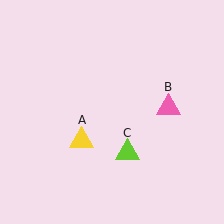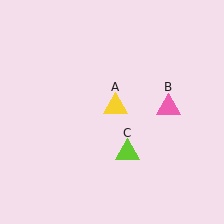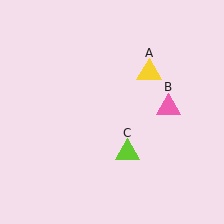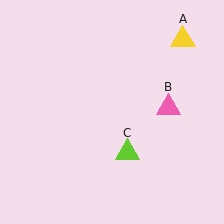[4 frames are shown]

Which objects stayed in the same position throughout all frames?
Pink triangle (object B) and lime triangle (object C) remained stationary.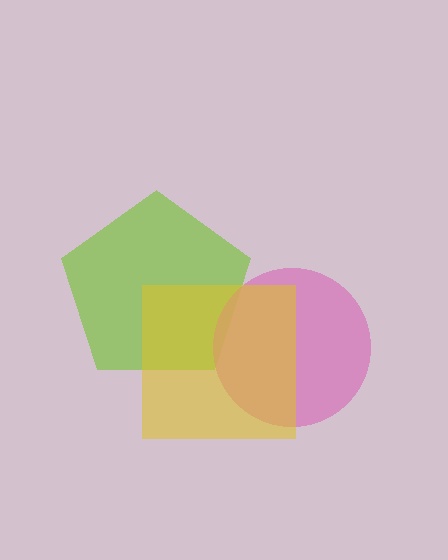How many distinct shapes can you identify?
There are 3 distinct shapes: a lime pentagon, a pink circle, a yellow square.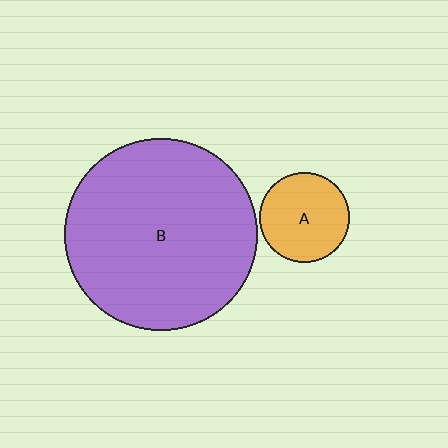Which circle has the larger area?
Circle B (purple).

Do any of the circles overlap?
No, none of the circles overlap.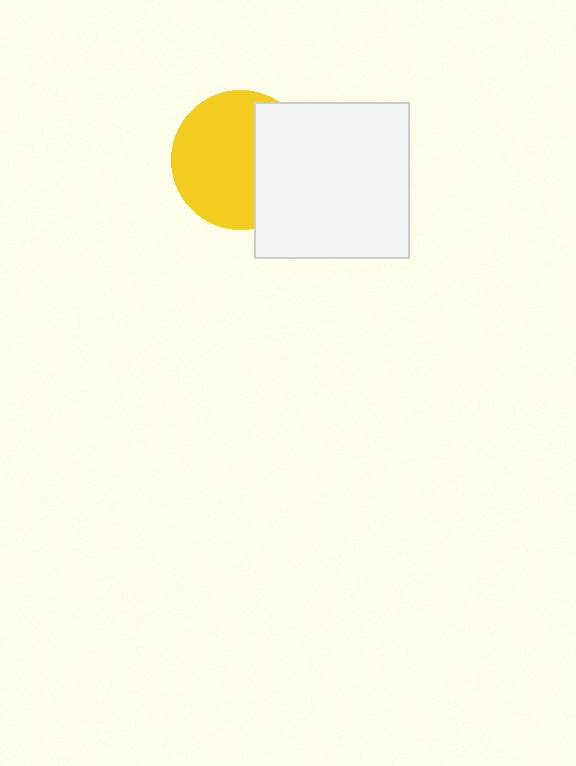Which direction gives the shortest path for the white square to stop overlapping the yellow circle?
Moving right gives the shortest separation.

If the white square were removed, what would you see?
You would see the complete yellow circle.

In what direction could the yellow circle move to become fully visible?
The yellow circle could move left. That would shift it out from behind the white square entirely.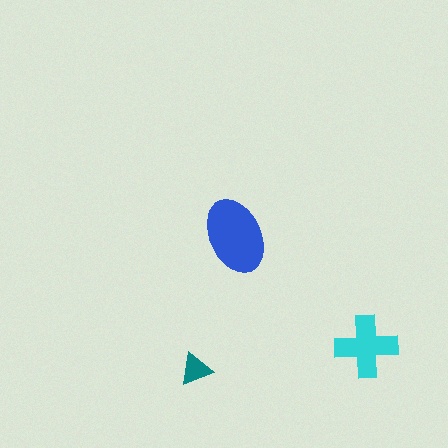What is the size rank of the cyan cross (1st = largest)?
2nd.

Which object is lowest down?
The teal triangle is bottommost.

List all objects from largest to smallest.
The blue ellipse, the cyan cross, the teal triangle.